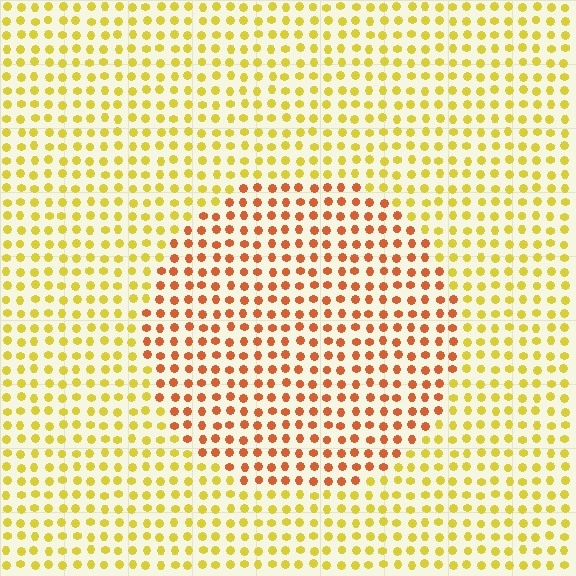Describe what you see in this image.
The image is filled with small yellow elements in a uniform arrangement. A circle-shaped region is visible where the elements are tinted to a slightly different hue, forming a subtle color boundary.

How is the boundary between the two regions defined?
The boundary is defined purely by a slight shift in hue (about 41 degrees). Spacing, size, and orientation are identical on both sides.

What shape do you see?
I see a circle.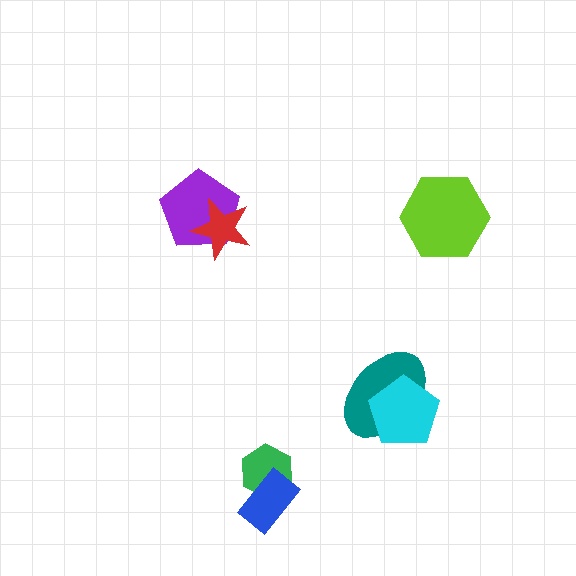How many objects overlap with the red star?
1 object overlaps with the red star.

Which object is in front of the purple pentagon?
The red star is in front of the purple pentagon.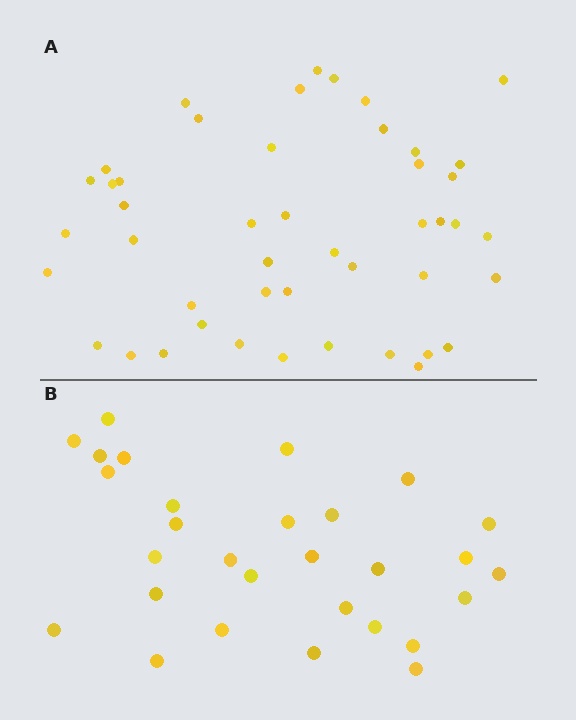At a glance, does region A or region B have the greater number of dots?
Region A (the top region) has more dots.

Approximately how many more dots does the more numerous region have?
Region A has approximately 15 more dots than region B.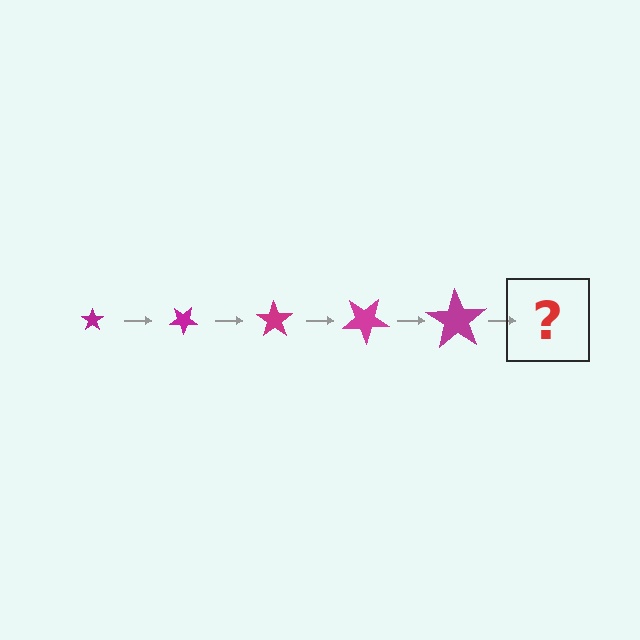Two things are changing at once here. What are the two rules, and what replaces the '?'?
The two rules are that the star grows larger each step and it rotates 35 degrees each step. The '?' should be a star, larger than the previous one and rotated 175 degrees from the start.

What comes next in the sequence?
The next element should be a star, larger than the previous one and rotated 175 degrees from the start.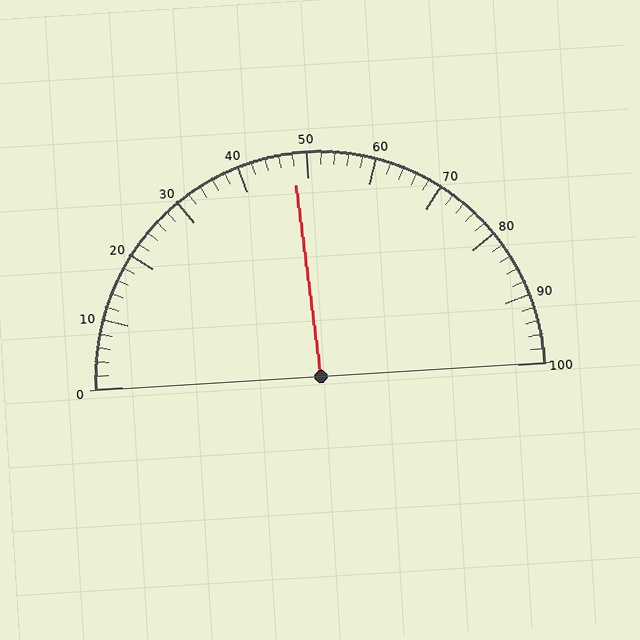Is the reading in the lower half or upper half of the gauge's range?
The reading is in the lower half of the range (0 to 100).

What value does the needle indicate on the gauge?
The needle indicates approximately 48.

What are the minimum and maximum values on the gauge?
The gauge ranges from 0 to 100.